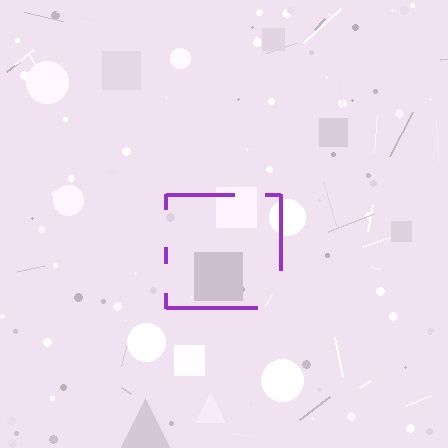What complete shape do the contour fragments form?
The contour fragments form a square.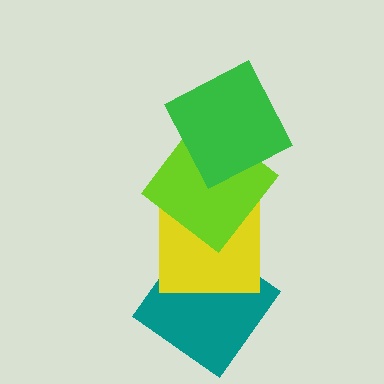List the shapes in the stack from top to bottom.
From top to bottom: the green square, the lime diamond, the yellow square, the teal diamond.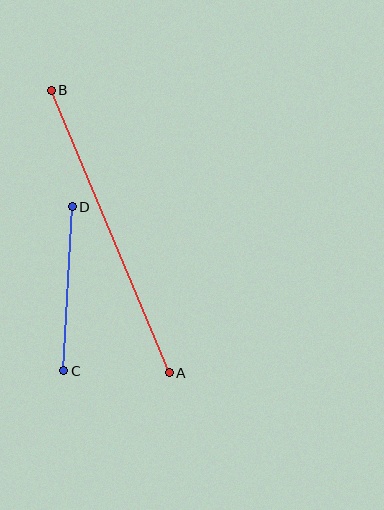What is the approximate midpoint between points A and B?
The midpoint is at approximately (110, 231) pixels.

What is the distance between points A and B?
The distance is approximately 306 pixels.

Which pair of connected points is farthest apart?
Points A and B are farthest apart.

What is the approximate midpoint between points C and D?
The midpoint is at approximately (68, 289) pixels.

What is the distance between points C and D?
The distance is approximately 164 pixels.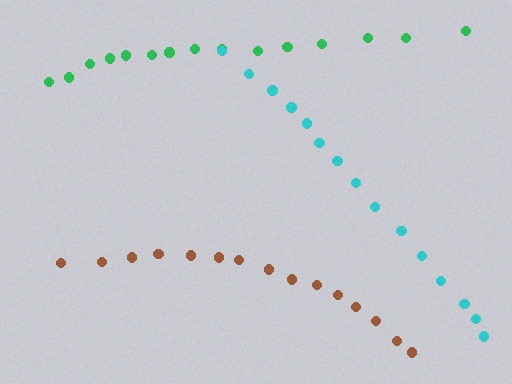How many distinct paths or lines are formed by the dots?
There are 3 distinct paths.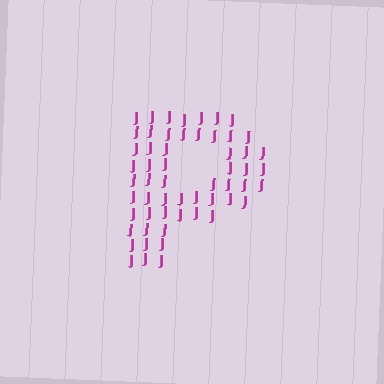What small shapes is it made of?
It is made of small letter J's.